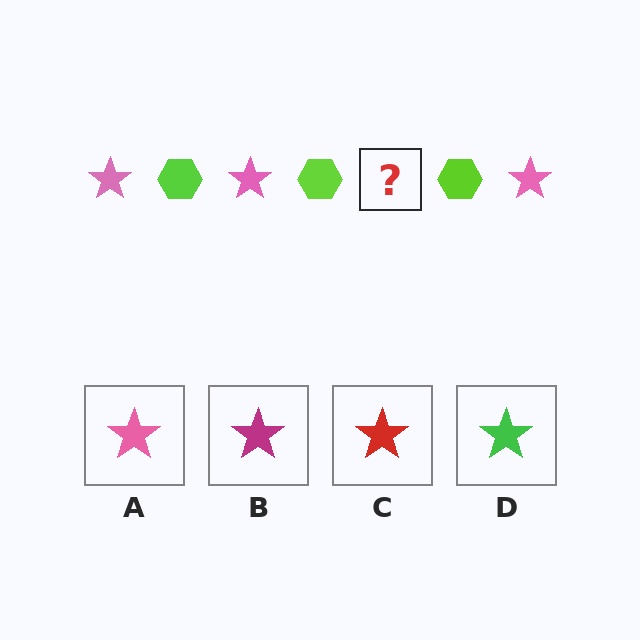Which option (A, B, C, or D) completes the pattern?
A.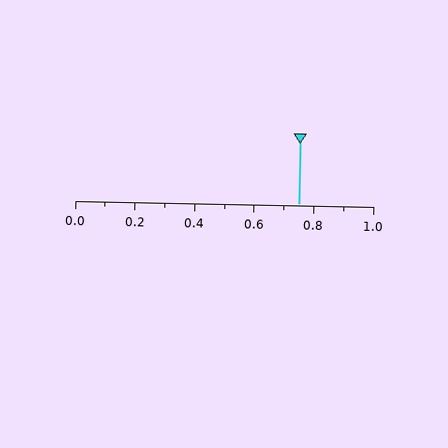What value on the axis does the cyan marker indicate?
The marker indicates approximately 0.75.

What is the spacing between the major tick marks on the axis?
The major ticks are spaced 0.2 apart.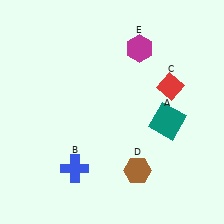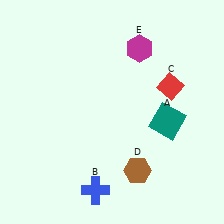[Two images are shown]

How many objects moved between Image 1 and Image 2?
1 object moved between the two images.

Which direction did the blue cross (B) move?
The blue cross (B) moved down.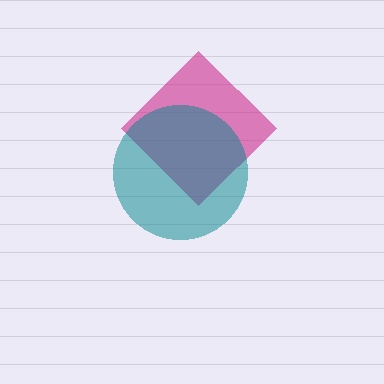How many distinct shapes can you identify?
There are 2 distinct shapes: a magenta diamond, a teal circle.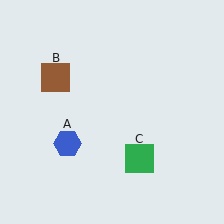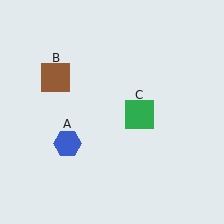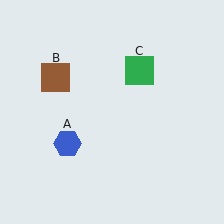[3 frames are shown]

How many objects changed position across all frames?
1 object changed position: green square (object C).